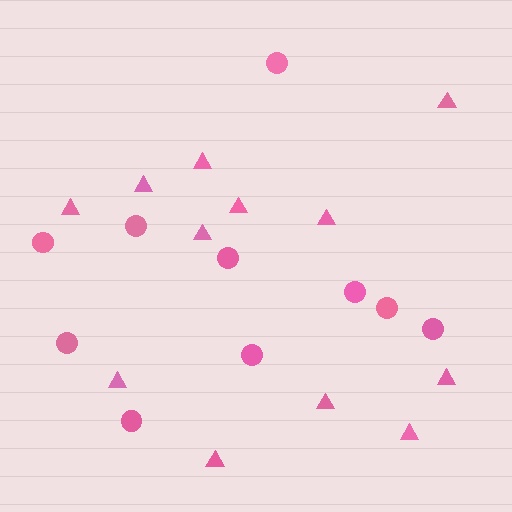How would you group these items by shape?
There are 2 groups: one group of circles (10) and one group of triangles (12).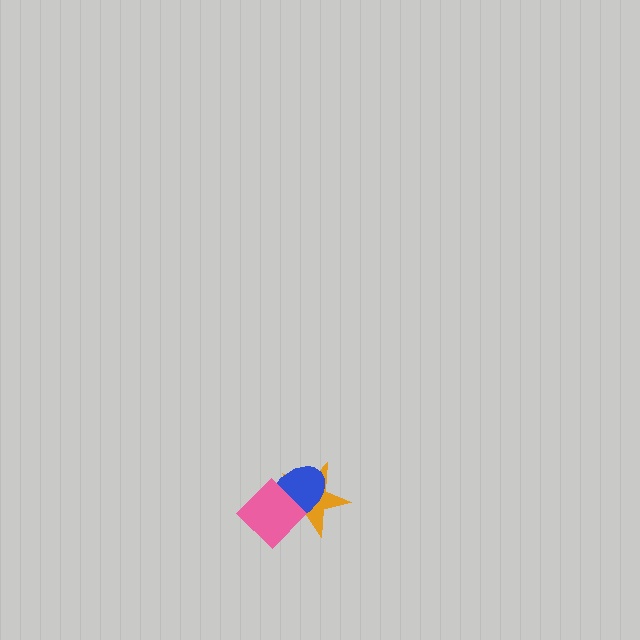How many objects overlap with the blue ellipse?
2 objects overlap with the blue ellipse.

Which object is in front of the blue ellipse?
The pink diamond is in front of the blue ellipse.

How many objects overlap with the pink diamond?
2 objects overlap with the pink diamond.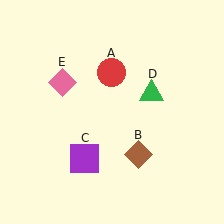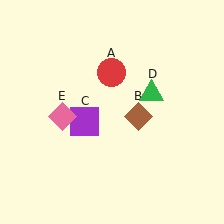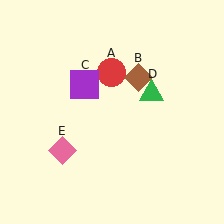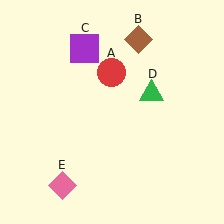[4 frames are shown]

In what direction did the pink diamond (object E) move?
The pink diamond (object E) moved down.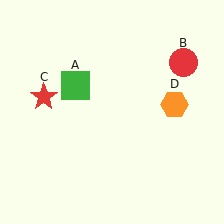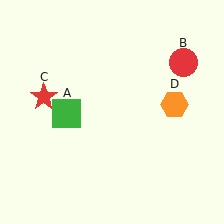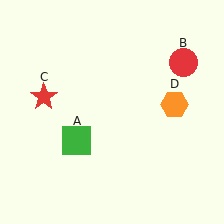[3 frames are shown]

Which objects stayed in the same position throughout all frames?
Red circle (object B) and red star (object C) and orange hexagon (object D) remained stationary.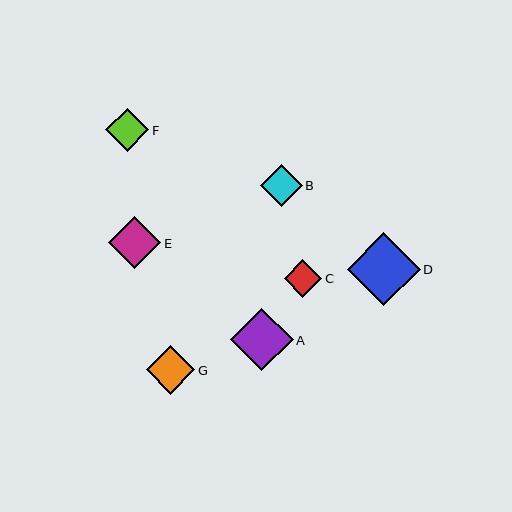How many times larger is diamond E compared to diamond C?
Diamond E is approximately 1.4 times the size of diamond C.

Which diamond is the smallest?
Diamond C is the smallest with a size of approximately 38 pixels.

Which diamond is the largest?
Diamond D is the largest with a size of approximately 73 pixels.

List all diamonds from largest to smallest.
From largest to smallest: D, A, E, G, F, B, C.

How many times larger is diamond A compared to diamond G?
Diamond A is approximately 1.3 times the size of diamond G.